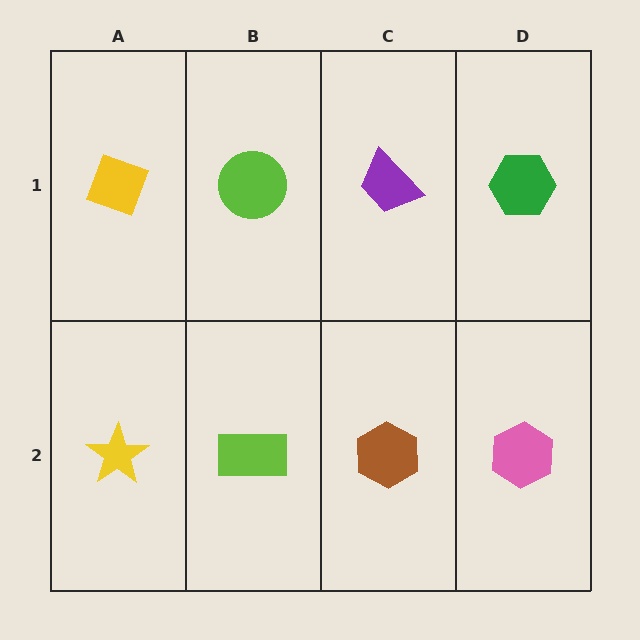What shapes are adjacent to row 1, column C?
A brown hexagon (row 2, column C), a lime circle (row 1, column B), a green hexagon (row 1, column D).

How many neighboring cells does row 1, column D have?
2.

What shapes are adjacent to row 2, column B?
A lime circle (row 1, column B), a yellow star (row 2, column A), a brown hexagon (row 2, column C).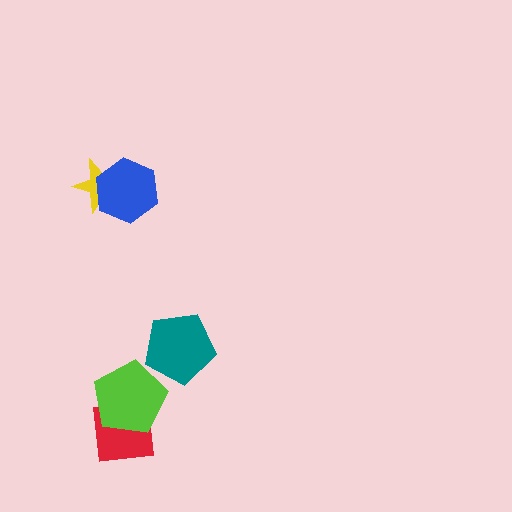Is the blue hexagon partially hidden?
No, no other shape covers it.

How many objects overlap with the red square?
1 object overlaps with the red square.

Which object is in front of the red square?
The lime pentagon is in front of the red square.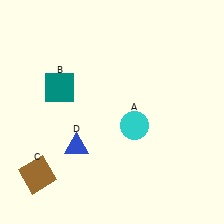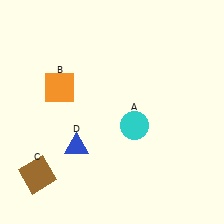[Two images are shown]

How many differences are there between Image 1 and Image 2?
There is 1 difference between the two images.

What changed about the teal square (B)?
In Image 1, B is teal. In Image 2, it changed to orange.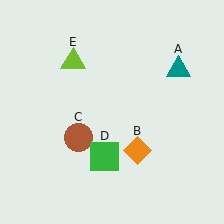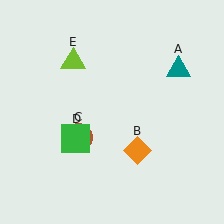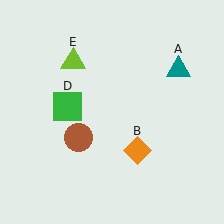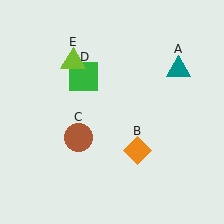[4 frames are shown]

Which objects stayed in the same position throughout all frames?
Teal triangle (object A) and orange diamond (object B) and brown circle (object C) and lime triangle (object E) remained stationary.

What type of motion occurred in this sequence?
The green square (object D) rotated clockwise around the center of the scene.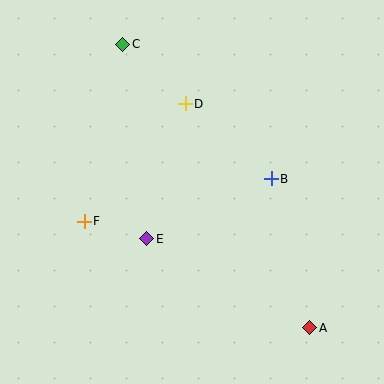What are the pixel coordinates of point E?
Point E is at (147, 239).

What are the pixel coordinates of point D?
Point D is at (185, 104).